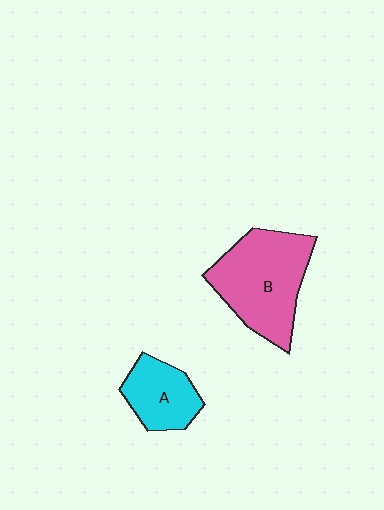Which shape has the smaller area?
Shape A (cyan).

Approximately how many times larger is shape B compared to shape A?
Approximately 1.9 times.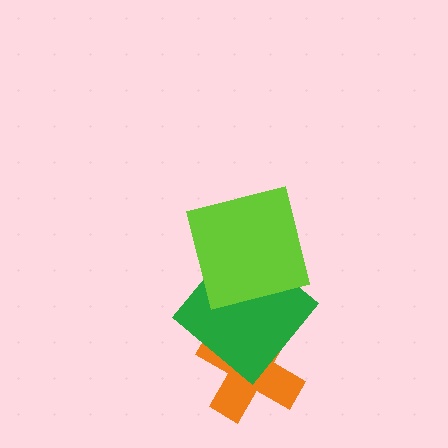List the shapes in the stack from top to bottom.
From top to bottom: the lime square, the green diamond, the orange cross.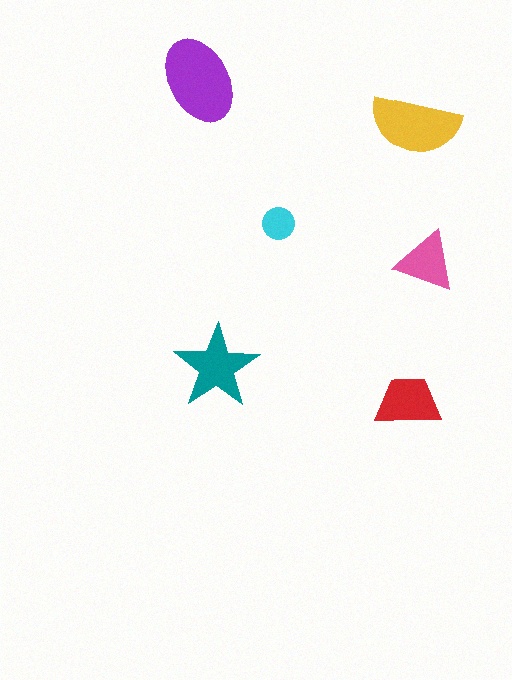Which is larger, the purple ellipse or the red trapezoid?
The purple ellipse.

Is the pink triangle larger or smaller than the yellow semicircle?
Smaller.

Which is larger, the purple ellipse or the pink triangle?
The purple ellipse.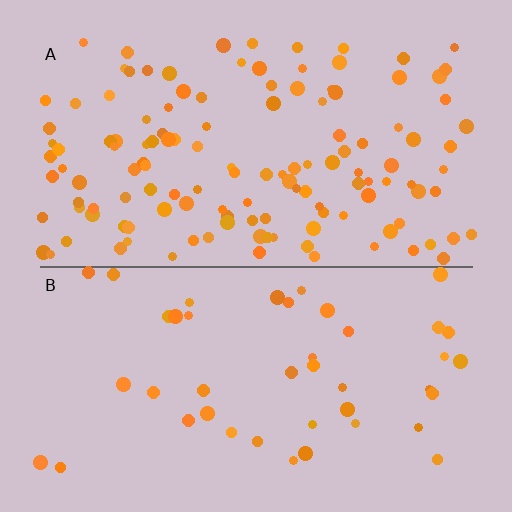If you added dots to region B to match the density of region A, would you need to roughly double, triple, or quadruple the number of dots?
Approximately triple.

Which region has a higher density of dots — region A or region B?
A (the top).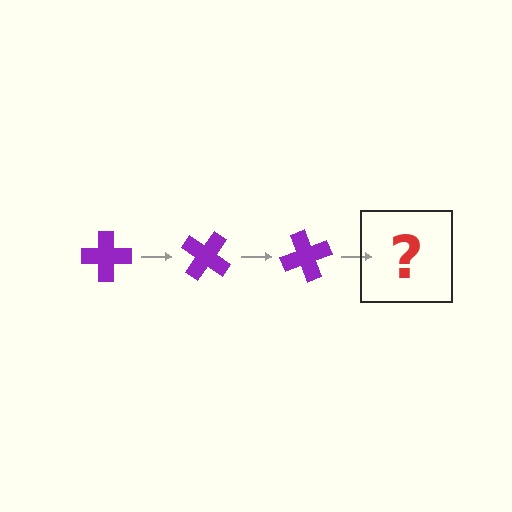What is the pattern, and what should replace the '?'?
The pattern is that the cross rotates 35 degrees each step. The '?' should be a purple cross rotated 105 degrees.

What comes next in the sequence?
The next element should be a purple cross rotated 105 degrees.